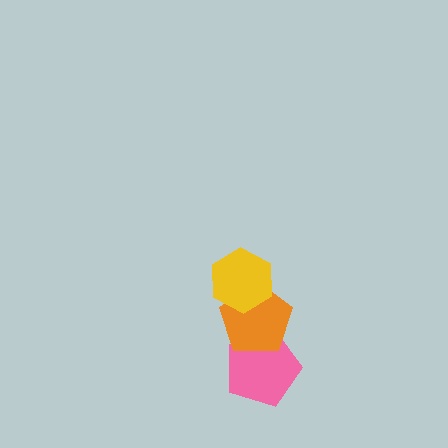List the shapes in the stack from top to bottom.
From top to bottom: the yellow hexagon, the orange pentagon, the pink pentagon.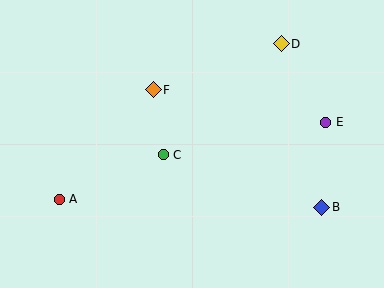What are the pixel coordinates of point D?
Point D is at (281, 44).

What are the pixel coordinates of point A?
Point A is at (59, 199).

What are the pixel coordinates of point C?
Point C is at (163, 155).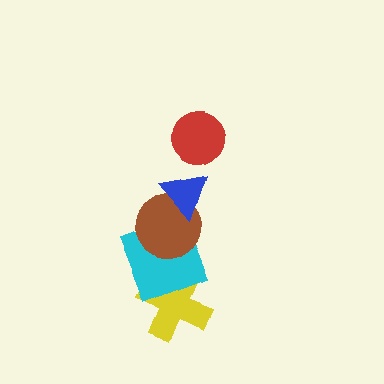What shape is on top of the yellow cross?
The cyan square is on top of the yellow cross.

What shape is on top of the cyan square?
The brown circle is on top of the cyan square.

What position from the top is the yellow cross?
The yellow cross is 5th from the top.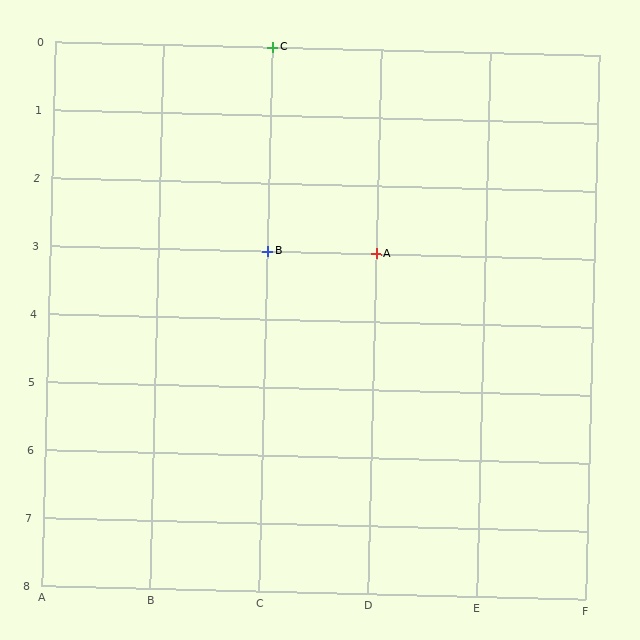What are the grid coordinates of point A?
Point A is at grid coordinates (D, 3).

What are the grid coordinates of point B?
Point B is at grid coordinates (C, 3).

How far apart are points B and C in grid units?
Points B and C are 3 rows apart.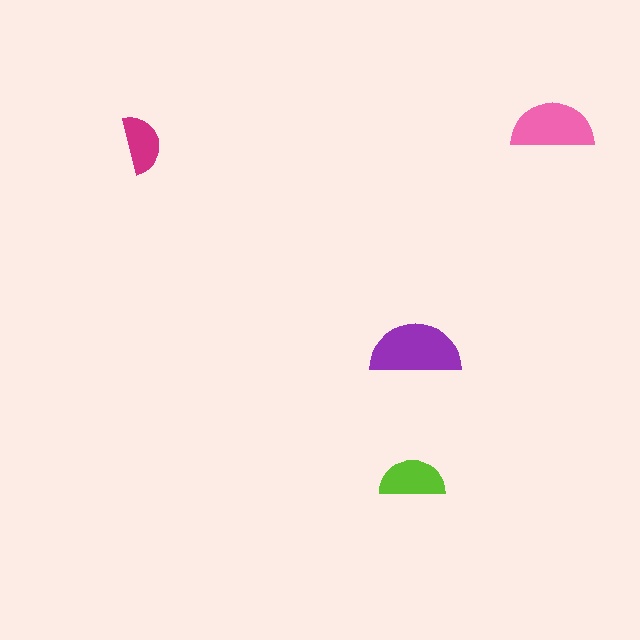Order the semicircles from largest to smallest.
the purple one, the pink one, the lime one, the magenta one.